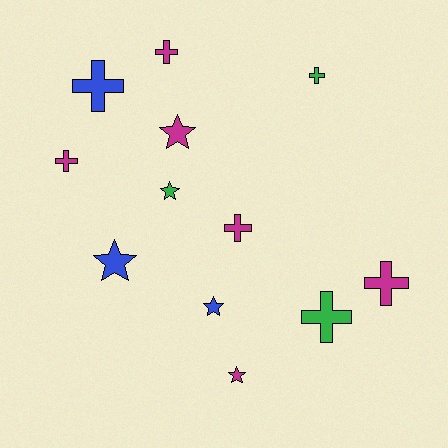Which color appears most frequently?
Magenta, with 6 objects.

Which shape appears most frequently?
Cross, with 7 objects.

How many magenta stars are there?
There are 2 magenta stars.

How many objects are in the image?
There are 12 objects.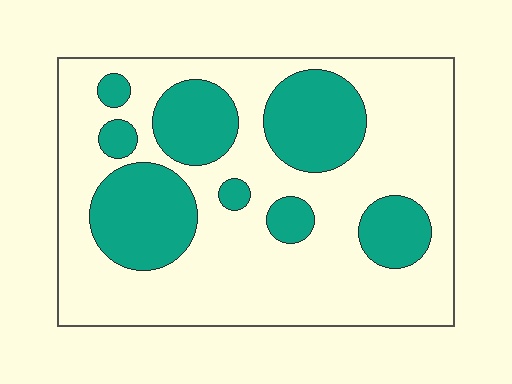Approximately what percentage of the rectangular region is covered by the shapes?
Approximately 30%.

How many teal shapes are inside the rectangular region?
8.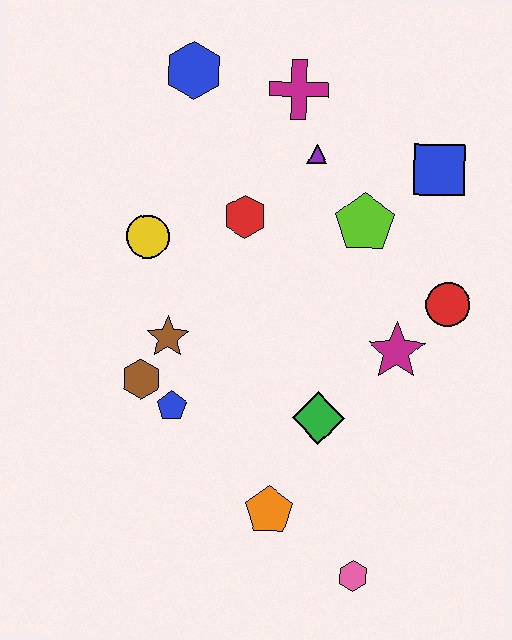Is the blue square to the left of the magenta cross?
No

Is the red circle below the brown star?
No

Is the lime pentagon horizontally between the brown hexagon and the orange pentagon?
No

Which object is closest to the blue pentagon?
The brown hexagon is closest to the blue pentagon.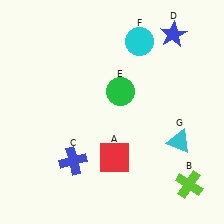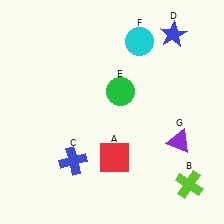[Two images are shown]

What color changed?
The triangle (G) changed from cyan in Image 1 to purple in Image 2.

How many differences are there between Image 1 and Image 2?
There is 1 difference between the two images.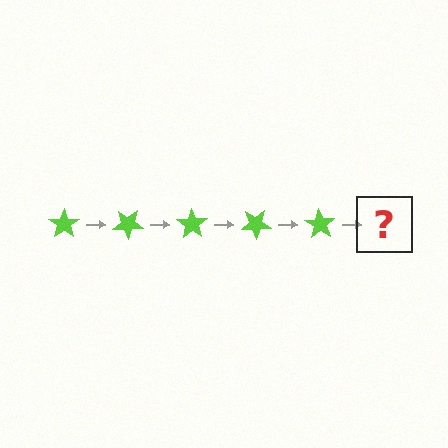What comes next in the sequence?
The next element should be a lime star rotated 175 degrees.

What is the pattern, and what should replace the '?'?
The pattern is that the star rotates 35 degrees each step. The '?' should be a lime star rotated 175 degrees.